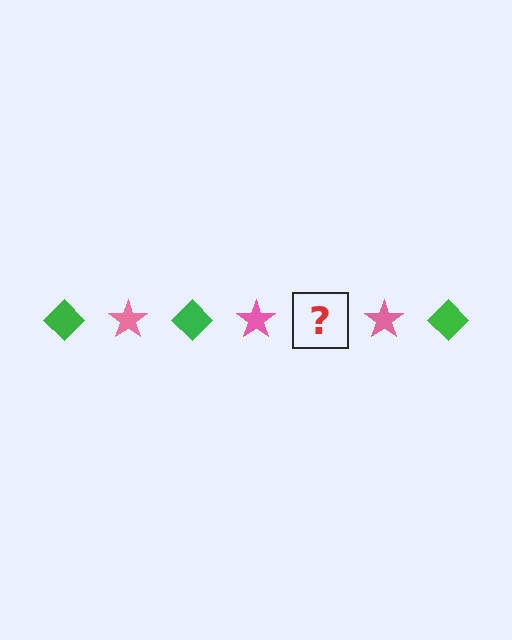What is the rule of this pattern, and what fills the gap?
The rule is that the pattern alternates between green diamond and pink star. The gap should be filled with a green diamond.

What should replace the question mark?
The question mark should be replaced with a green diamond.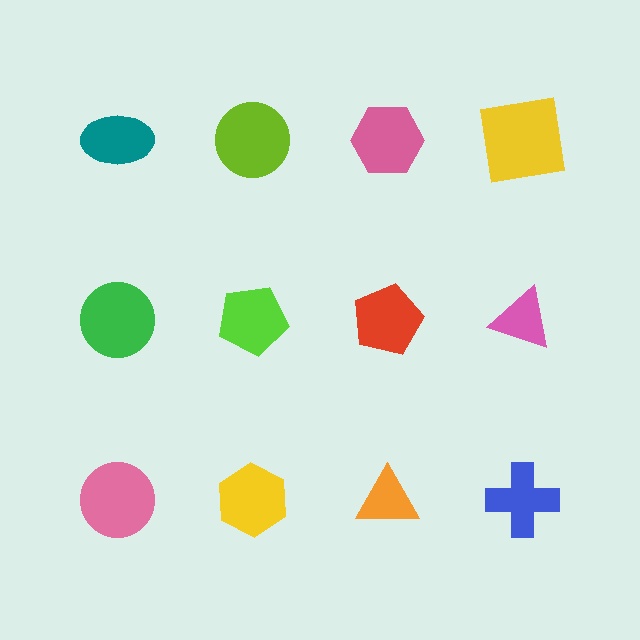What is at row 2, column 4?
A pink triangle.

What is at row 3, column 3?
An orange triangle.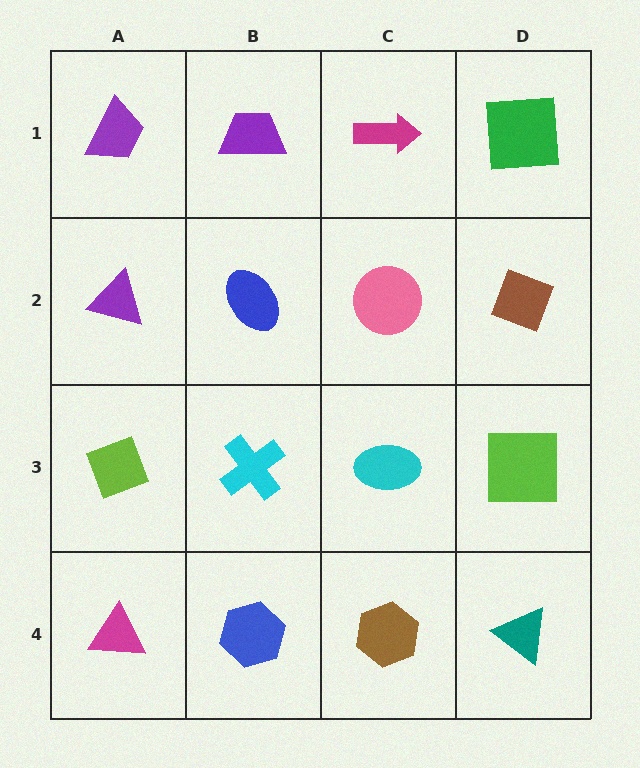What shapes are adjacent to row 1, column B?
A blue ellipse (row 2, column B), a purple trapezoid (row 1, column A), a magenta arrow (row 1, column C).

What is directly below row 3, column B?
A blue hexagon.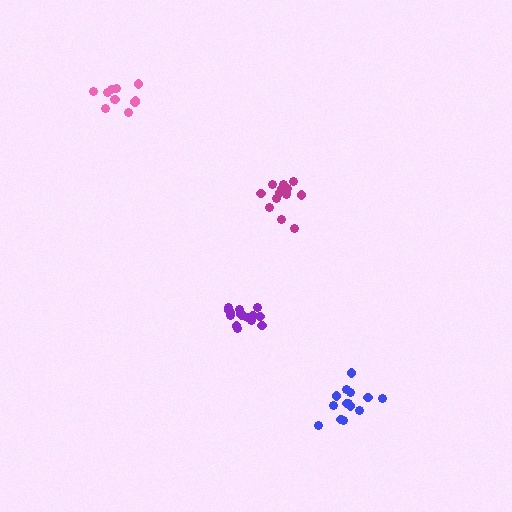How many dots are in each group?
Group 1: 15 dots, Group 2: 14 dots, Group 3: 17 dots, Group 4: 11 dots (57 total).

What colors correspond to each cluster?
The clusters are colored: magenta, blue, purple, pink.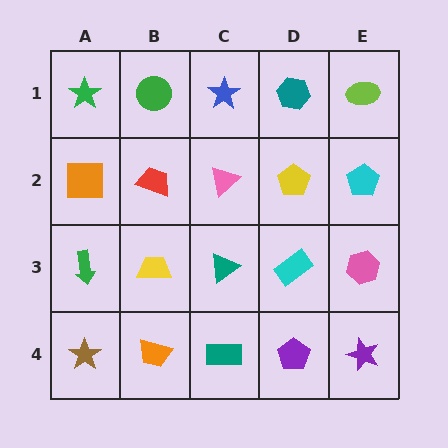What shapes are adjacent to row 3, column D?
A yellow pentagon (row 2, column D), a purple pentagon (row 4, column D), a teal triangle (row 3, column C), a pink hexagon (row 3, column E).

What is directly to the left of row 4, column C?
An orange trapezoid.